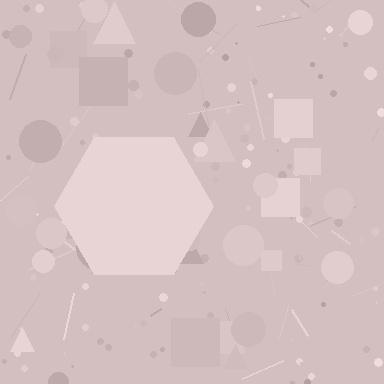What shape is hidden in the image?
A hexagon is hidden in the image.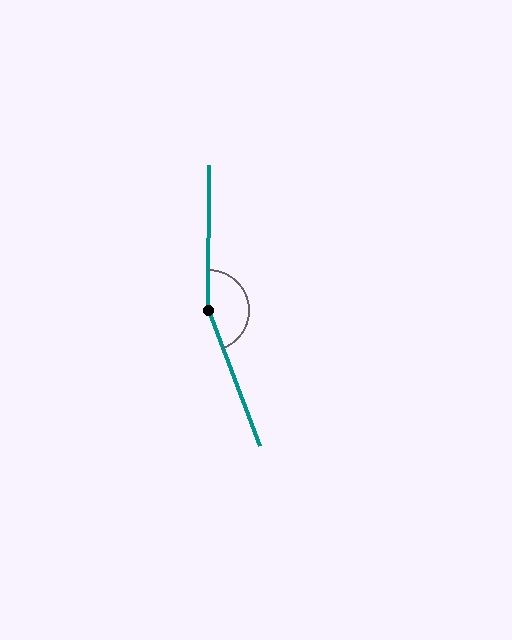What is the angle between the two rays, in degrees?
Approximately 159 degrees.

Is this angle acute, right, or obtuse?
It is obtuse.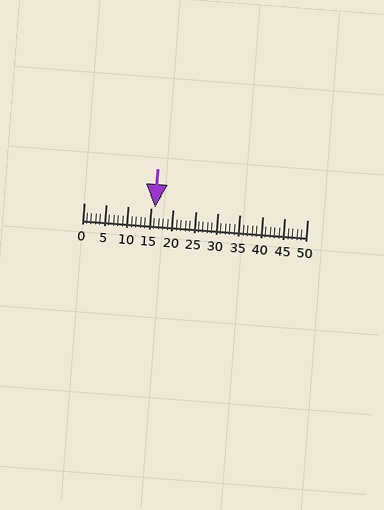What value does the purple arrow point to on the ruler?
The purple arrow points to approximately 16.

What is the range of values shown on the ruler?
The ruler shows values from 0 to 50.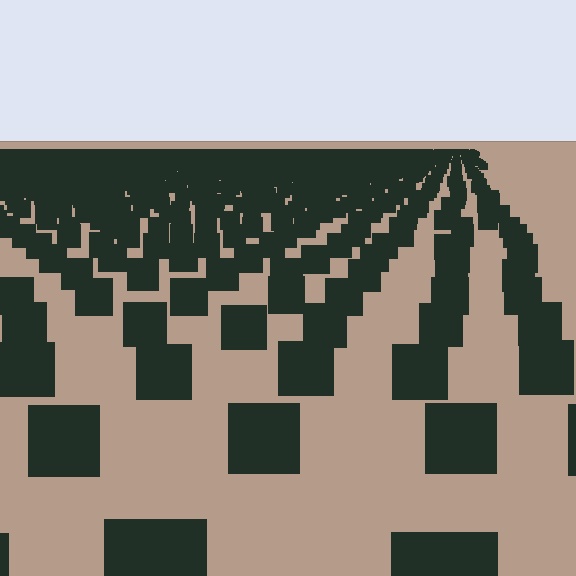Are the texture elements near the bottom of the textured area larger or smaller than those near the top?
Larger. Near the bottom, elements are closer to the viewer and appear at a bigger on-screen size.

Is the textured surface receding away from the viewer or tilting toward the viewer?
The surface is receding away from the viewer. Texture elements get smaller and denser toward the top.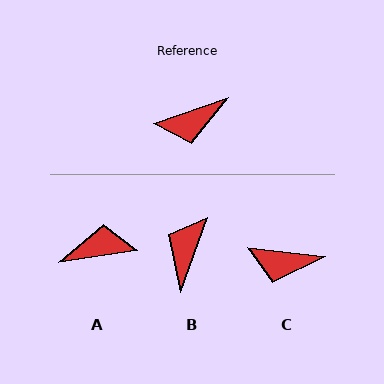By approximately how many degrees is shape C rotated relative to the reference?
Approximately 26 degrees clockwise.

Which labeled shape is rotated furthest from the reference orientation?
A, about 170 degrees away.